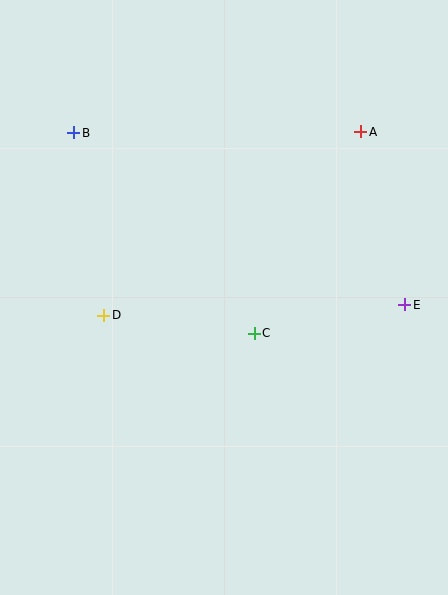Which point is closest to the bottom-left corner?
Point D is closest to the bottom-left corner.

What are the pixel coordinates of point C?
Point C is at (254, 333).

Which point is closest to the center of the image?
Point C at (254, 333) is closest to the center.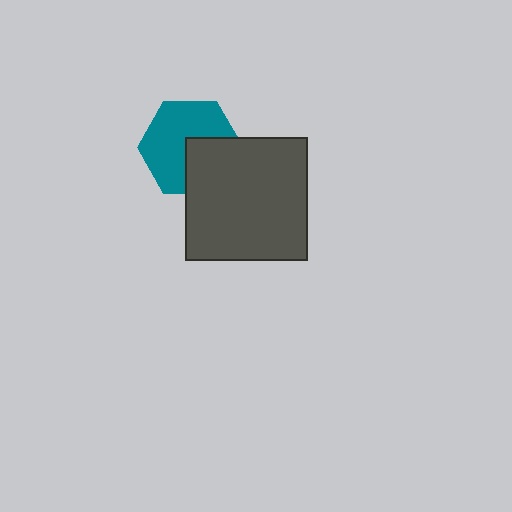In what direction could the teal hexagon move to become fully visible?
The teal hexagon could move toward the upper-left. That would shift it out from behind the dark gray square entirely.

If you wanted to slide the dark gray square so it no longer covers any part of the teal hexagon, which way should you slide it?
Slide it toward the lower-right — that is the most direct way to separate the two shapes.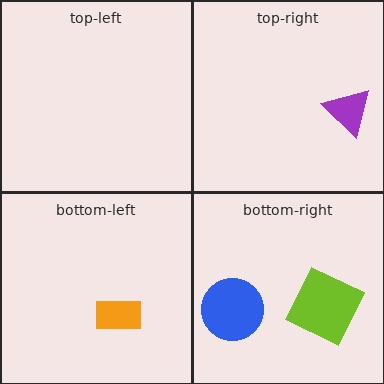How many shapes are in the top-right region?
1.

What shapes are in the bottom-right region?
The lime square, the blue circle.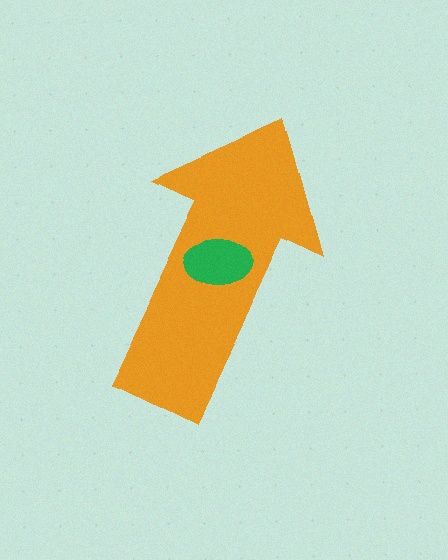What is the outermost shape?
The orange arrow.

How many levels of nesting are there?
2.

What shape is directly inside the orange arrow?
The green ellipse.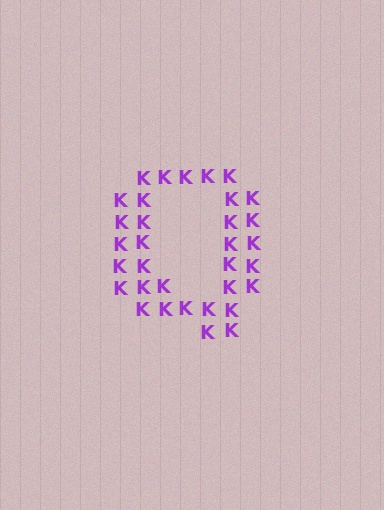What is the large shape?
The large shape is the letter Q.